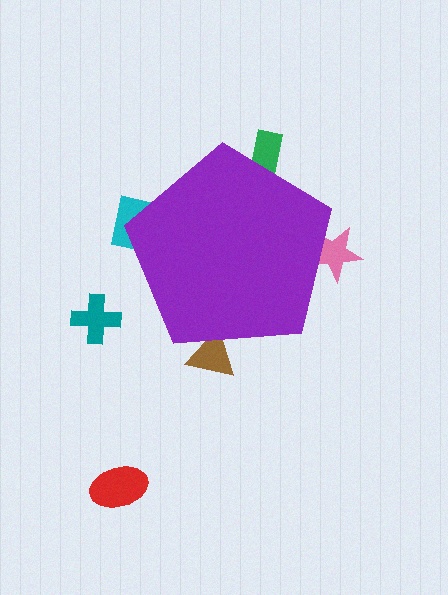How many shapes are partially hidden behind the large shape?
4 shapes are partially hidden.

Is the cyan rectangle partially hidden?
Yes, the cyan rectangle is partially hidden behind the purple pentagon.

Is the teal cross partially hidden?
No, the teal cross is fully visible.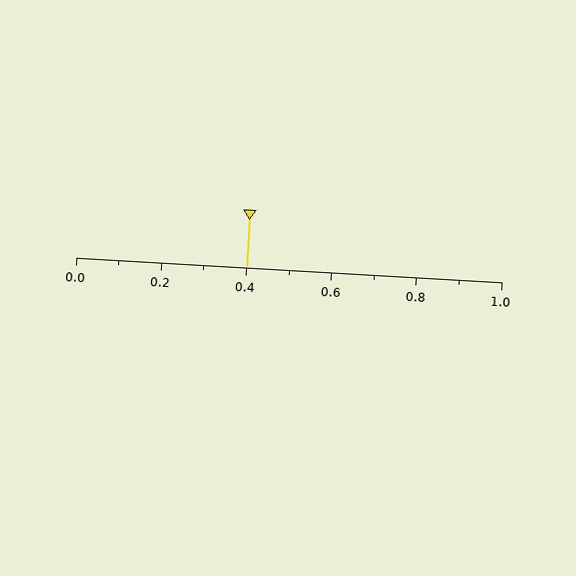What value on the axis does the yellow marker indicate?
The marker indicates approximately 0.4.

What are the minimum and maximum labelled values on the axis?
The axis runs from 0.0 to 1.0.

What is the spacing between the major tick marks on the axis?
The major ticks are spaced 0.2 apart.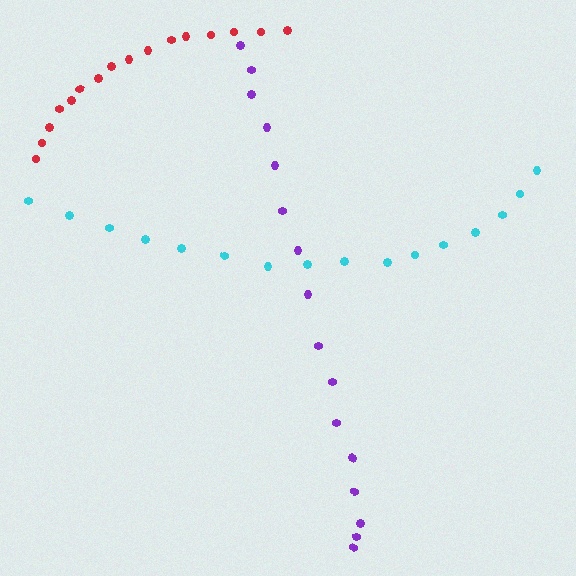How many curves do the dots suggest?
There are 3 distinct paths.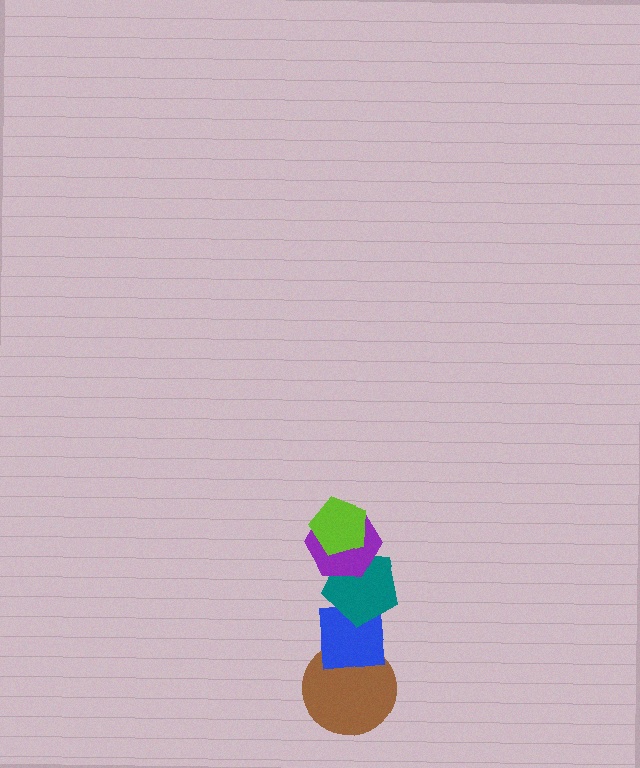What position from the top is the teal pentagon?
The teal pentagon is 3rd from the top.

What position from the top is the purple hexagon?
The purple hexagon is 2nd from the top.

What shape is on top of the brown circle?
The blue square is on top of the brown circle.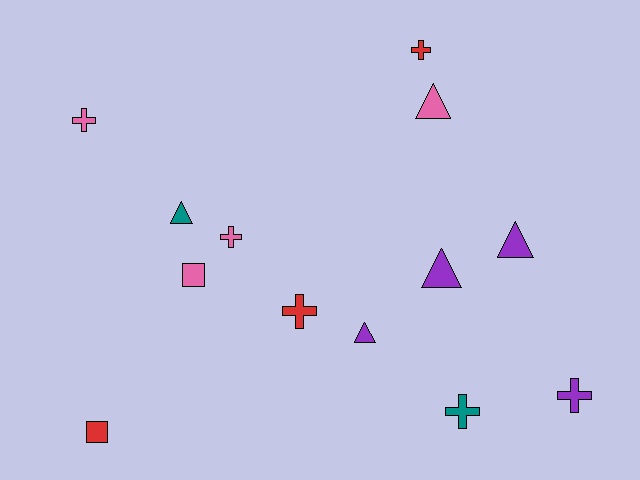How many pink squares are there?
There is 1 pink square.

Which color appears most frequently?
Pink, with 4 objects.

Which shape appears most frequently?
Cross, with 6 objects.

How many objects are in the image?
There are 13 objects.